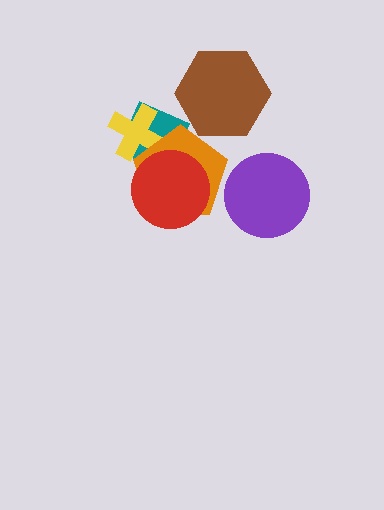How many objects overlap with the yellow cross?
2 objects overlap with the yellow cross.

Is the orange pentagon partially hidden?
Yes, it is partially covered by another shape.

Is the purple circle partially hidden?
No, no other shape covers it.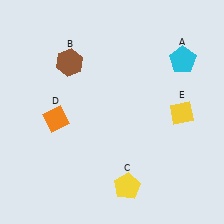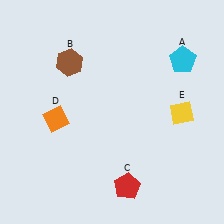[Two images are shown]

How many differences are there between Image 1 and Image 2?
There is 1 difference between the two images.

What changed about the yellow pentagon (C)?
In Image 1, C is yellow. In Image 2, it changed to red.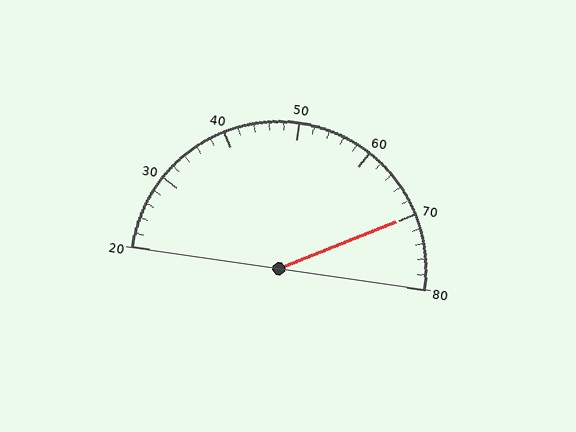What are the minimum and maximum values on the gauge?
The gauge ranges from 20 to 80.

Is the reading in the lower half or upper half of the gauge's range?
The reading is in the upper half of the range (20 to 80).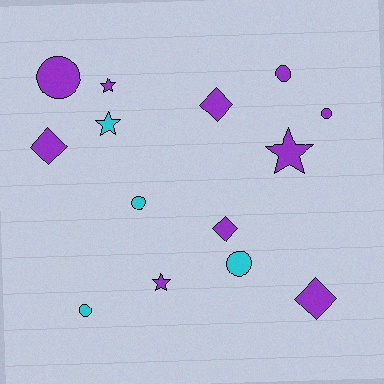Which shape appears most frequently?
Circle, with 6 objects.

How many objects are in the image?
There are 14 objects.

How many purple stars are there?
There are 3 purple stars.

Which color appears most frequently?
Purple, with 10 objects.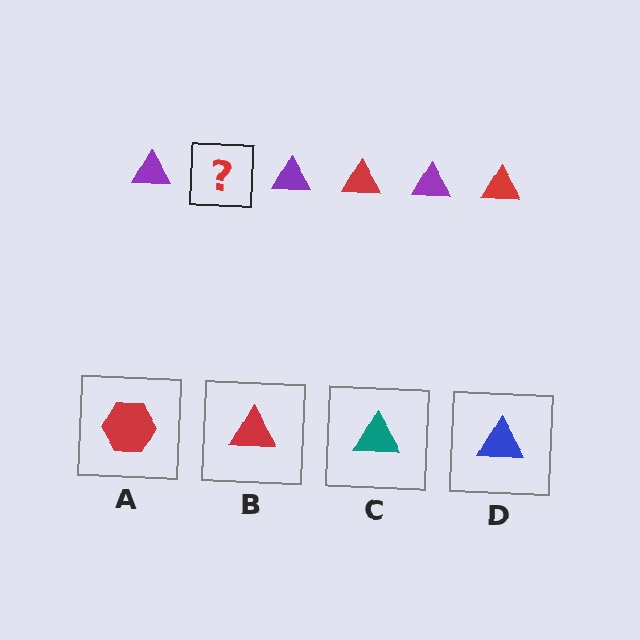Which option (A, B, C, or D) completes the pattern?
B.